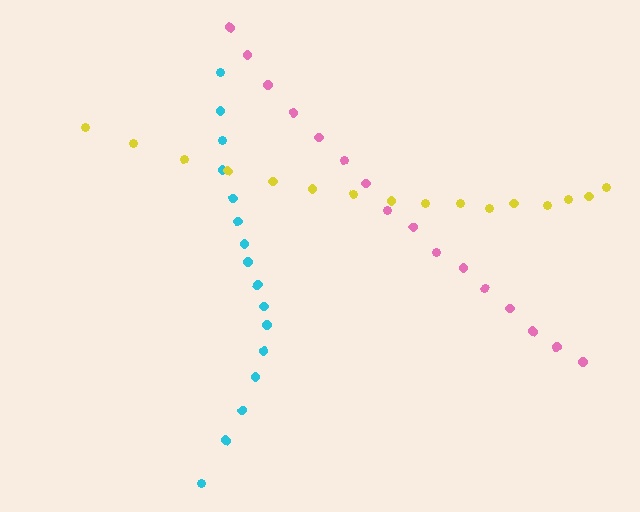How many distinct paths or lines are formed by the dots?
There are 3 distinct paths.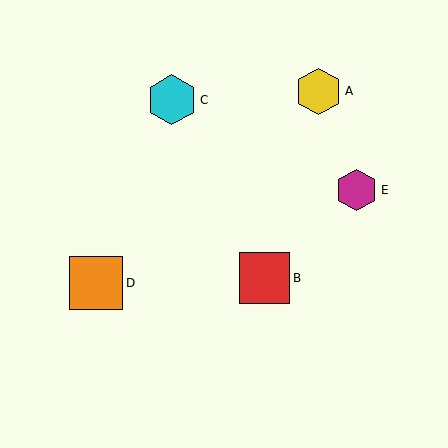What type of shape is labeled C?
Shape C is a cyan hexagon.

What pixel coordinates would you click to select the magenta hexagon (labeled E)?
Click at (357, 190) to select the magenta hexagon E.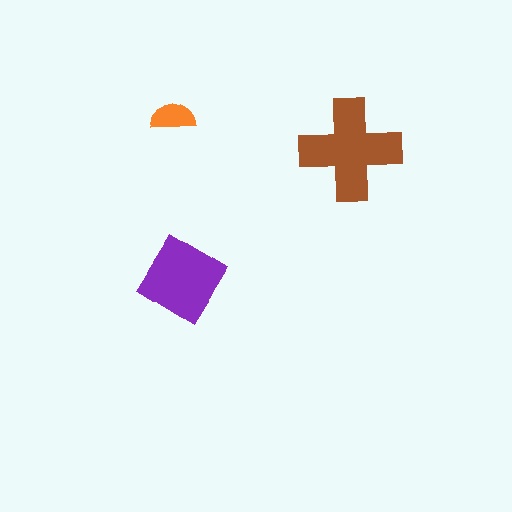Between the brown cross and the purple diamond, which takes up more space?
The brown cross.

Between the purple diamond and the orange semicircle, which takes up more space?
The purple diamond.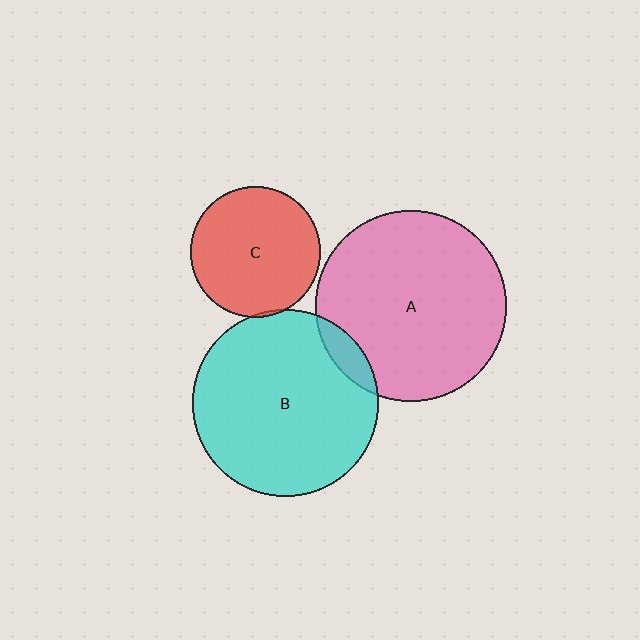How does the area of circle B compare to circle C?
Approximately 2.0 times.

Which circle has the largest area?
Circle A (pink).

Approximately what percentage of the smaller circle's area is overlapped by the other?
Approximately 5%.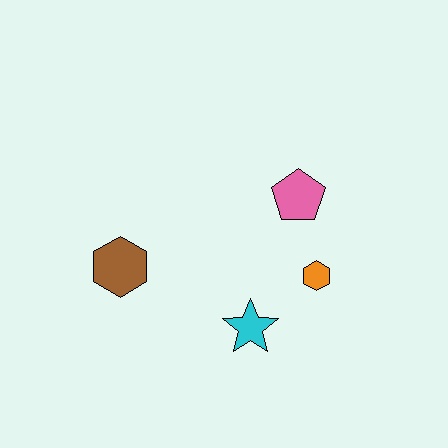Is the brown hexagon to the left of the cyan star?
Yes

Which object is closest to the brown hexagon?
The cyan star is closest to the brown hexagon.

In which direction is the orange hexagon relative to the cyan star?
The orange hexagon is to the right of the cyan star.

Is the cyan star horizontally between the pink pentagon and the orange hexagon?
No